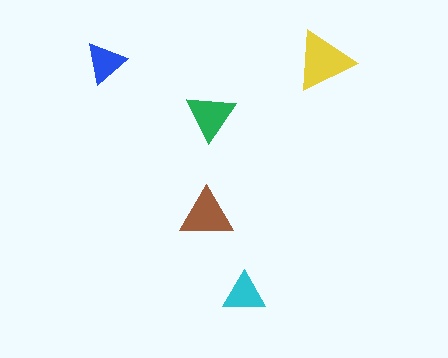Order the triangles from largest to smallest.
the yellow one, the brown one, the green one, the cyan one, the blue one.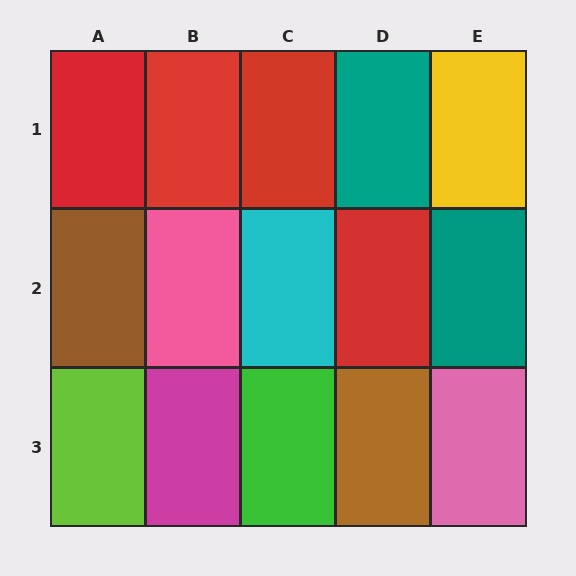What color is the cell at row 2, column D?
Red.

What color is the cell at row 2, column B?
Pink.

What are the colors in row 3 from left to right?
Lime, magenta, green, brown, pink.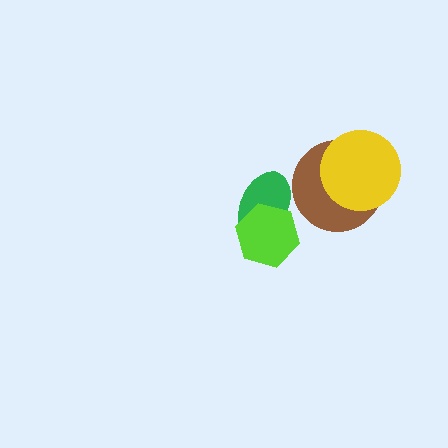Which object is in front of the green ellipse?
The lime hexagon is in front of the green ellipse.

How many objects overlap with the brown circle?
1 object overlaps with the brown circle.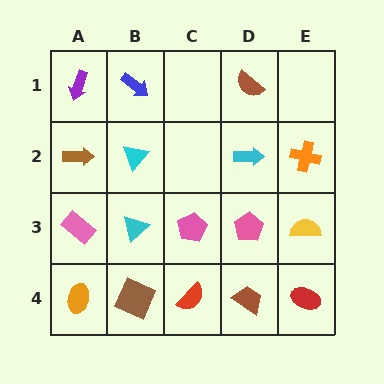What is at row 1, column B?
A blue arrow.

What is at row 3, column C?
A pink pentagon.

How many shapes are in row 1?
3 shapes.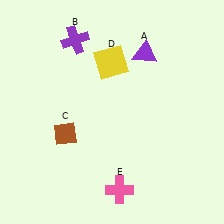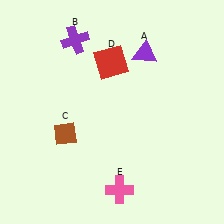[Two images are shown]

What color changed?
The square (D) changed from yellow in Image 1 to red in Image 2.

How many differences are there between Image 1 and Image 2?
There is 1 difference between the two images.